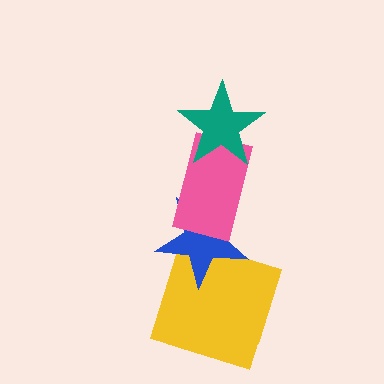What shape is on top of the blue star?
The pink rectangle is on top of the blue star.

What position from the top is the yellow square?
The yellow square is 4th from the top.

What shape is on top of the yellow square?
The blue star is on top of the yellow square.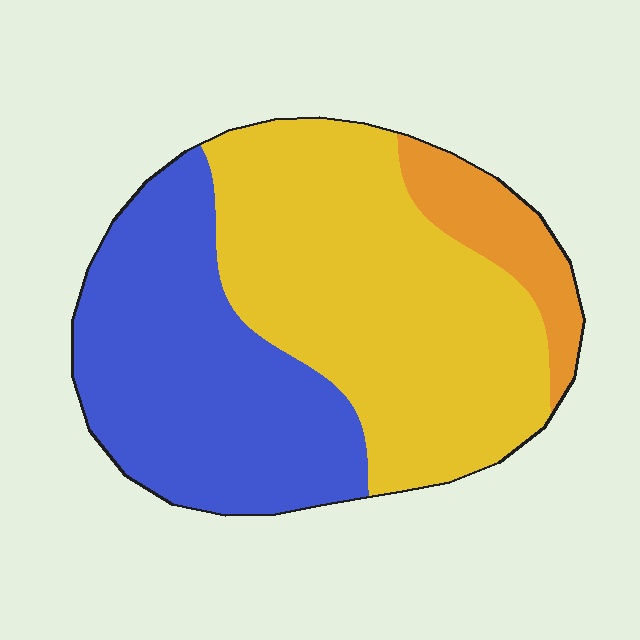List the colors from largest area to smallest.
From largest to smallest: yellow, blue, orange.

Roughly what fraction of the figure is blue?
Blue takes up between a quarter and a half of the figure.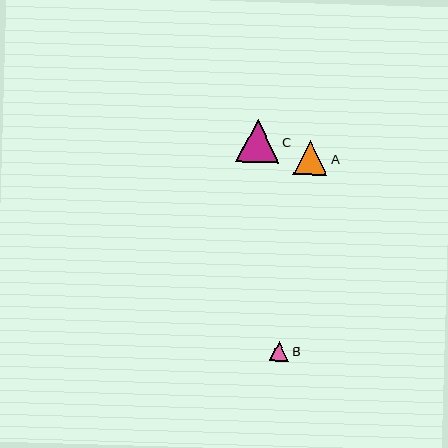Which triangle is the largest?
Triangle C is the largest with a size of approximately 44 pixels.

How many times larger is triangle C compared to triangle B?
Triangle C is approximately 2.2 times the size of triangle B.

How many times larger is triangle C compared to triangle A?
Triangle C is approximately 1.3 times the size of triangle A.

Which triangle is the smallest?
Triangle B is the smallest with a size of approximately 19 pixels.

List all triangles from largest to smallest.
From largest to smallest: C, A, B.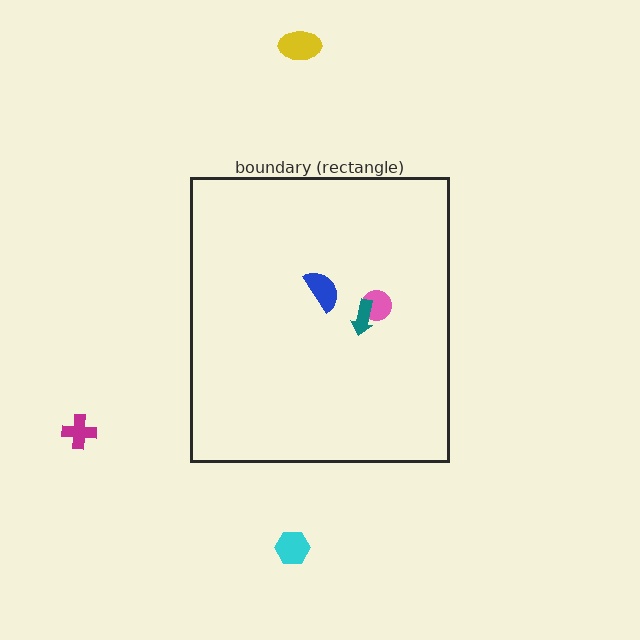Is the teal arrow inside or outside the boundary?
Inside.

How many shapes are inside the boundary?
3 inside, 3 outside.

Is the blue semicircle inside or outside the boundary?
Inside.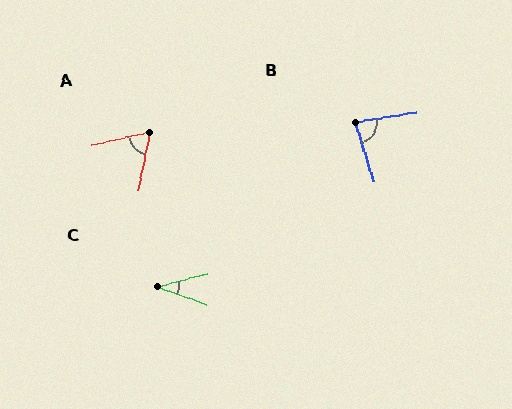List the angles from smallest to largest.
C (35°), A (66°), B (82°).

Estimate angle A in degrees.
Approximately 66 degrees.